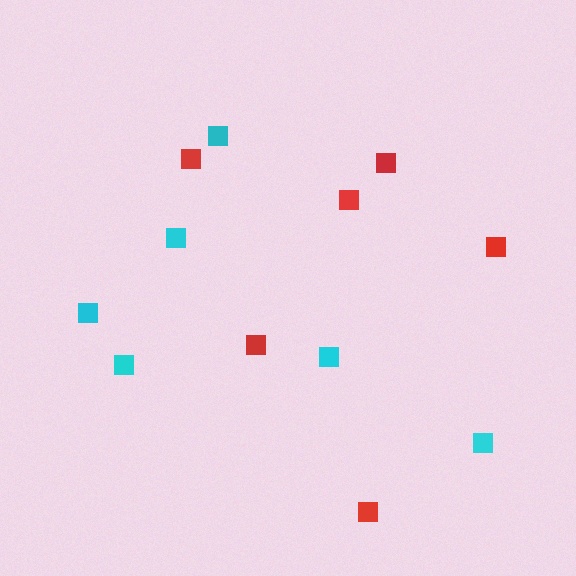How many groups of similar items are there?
There are 2 groups: one group of cyan squares (6) and one group of red squares (6).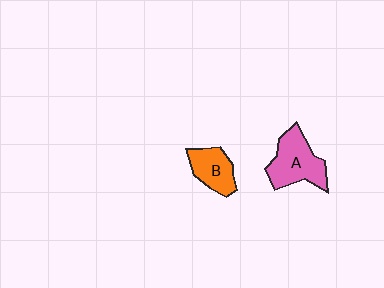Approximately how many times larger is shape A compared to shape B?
Approximately 1.5 times.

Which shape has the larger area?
Shape A (pink).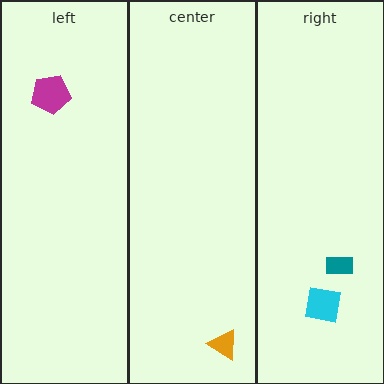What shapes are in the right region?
The cyan square, the teal rectangle.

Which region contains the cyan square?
The right region.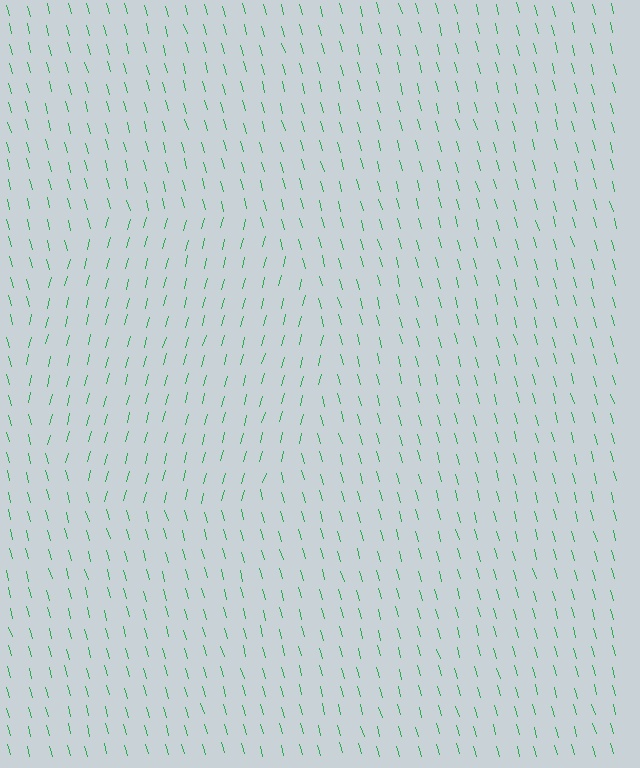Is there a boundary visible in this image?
Yes, there is a texture boundary formed by a change in line orientation.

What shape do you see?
I see a circle.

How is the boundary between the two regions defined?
The boundary is defined purely by a change in line orientation (approximately 31 degrees difference). All lines are the same color and thickness.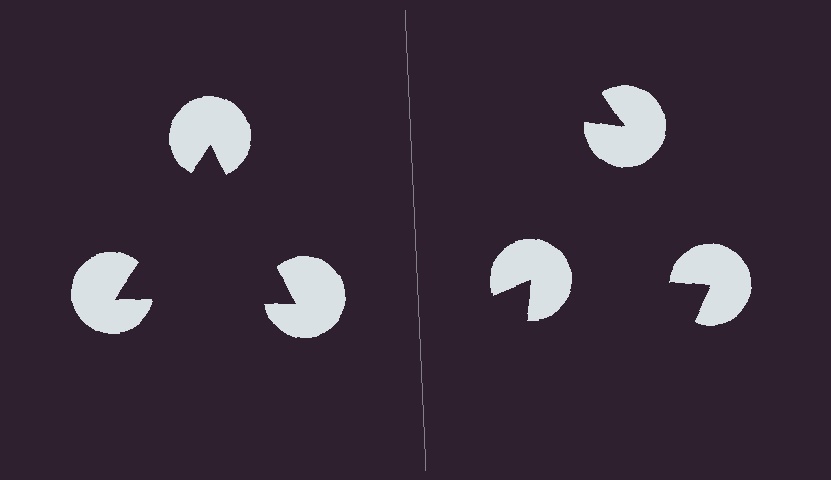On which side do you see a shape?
An illusory triangle appears on the left side. On the right side the wedge cuts are rotated, so no coherent shape forms.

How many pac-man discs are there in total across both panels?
6 — 3 on each side.